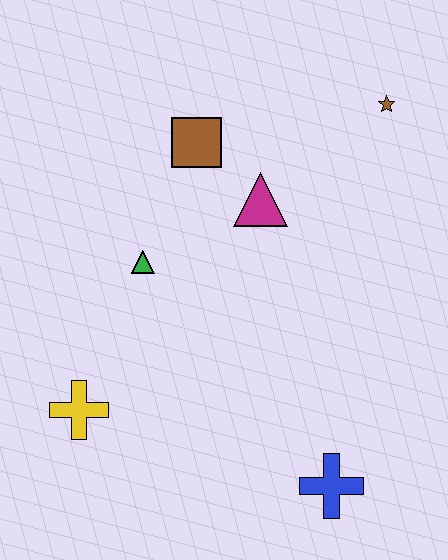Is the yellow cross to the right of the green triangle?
No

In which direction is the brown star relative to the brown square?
The brown star is to the right of the brown square.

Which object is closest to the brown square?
The magenta triangle is closest to the brown square.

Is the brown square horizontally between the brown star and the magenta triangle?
No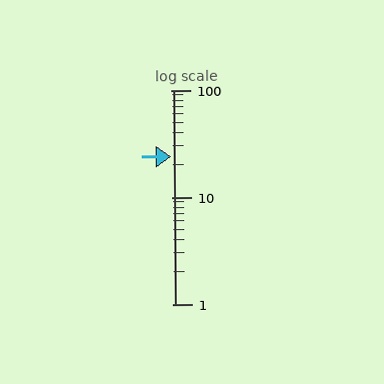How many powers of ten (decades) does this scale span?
The scale spans 2 decades, from 1 to 100.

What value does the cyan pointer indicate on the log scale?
The pointer indicates approximately 24.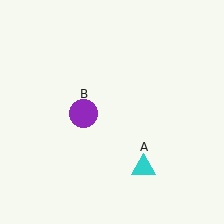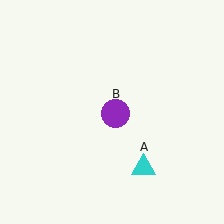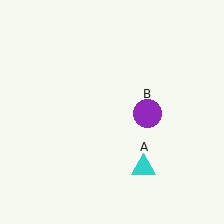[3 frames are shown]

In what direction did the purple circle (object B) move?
The purple circle (object B) moved right.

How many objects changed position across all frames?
1 object changed position: purple circle (object B).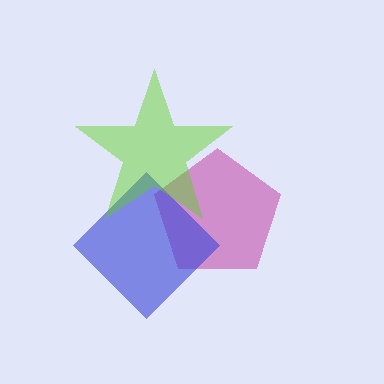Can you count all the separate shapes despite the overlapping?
Yes, there are 3 separate shapes.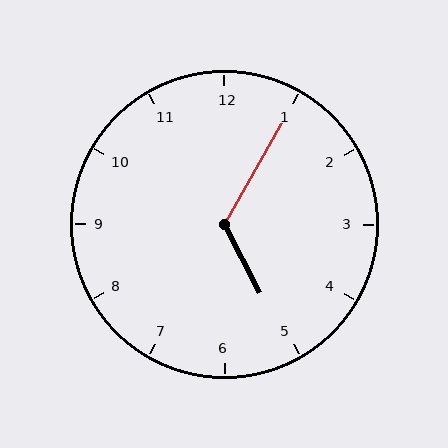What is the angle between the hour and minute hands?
Approximately 122 degrees.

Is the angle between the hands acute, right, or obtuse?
It is obtuse.